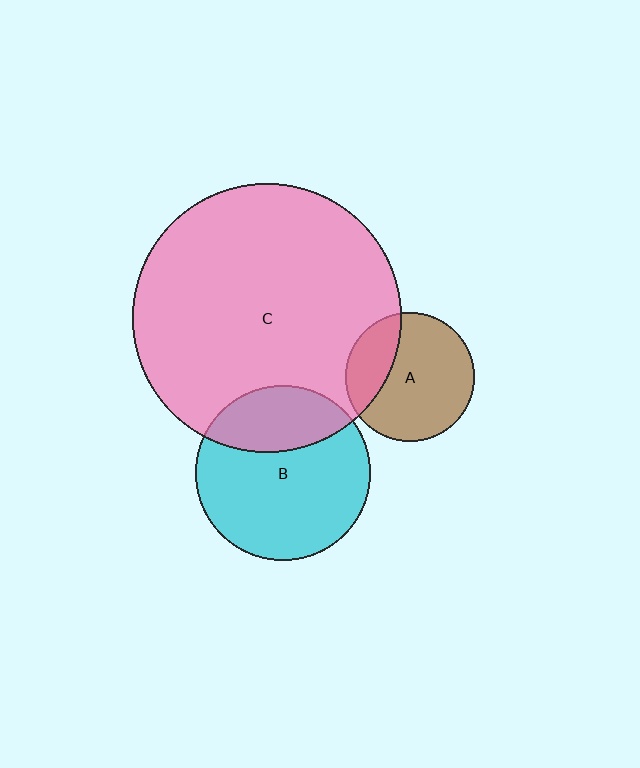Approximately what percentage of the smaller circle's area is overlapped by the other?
Approximately 30%.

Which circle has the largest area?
Circle C (pink).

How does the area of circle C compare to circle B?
Approximately 2.4 times.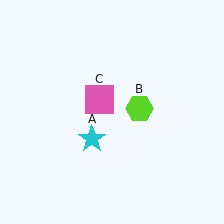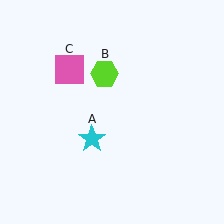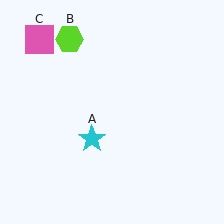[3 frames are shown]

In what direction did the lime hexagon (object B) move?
The lime hexagon (object B) moved up and to the left.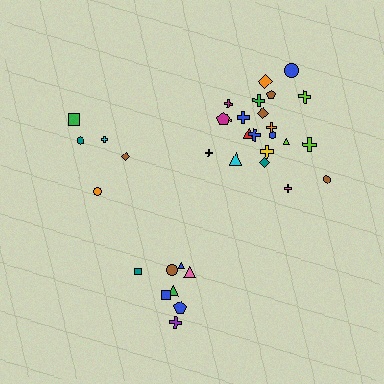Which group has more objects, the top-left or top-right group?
The top-right group.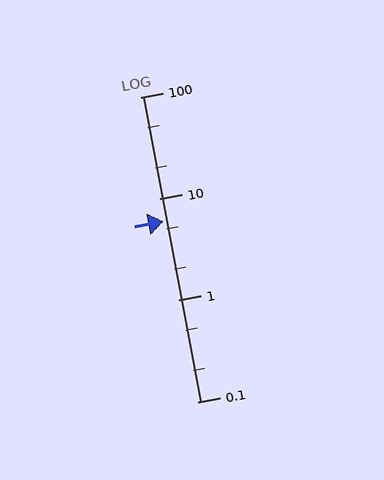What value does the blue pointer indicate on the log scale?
The pointer indicates approximately 6.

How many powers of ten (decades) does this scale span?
The scale spans 3 decades, from 0.1 to 100.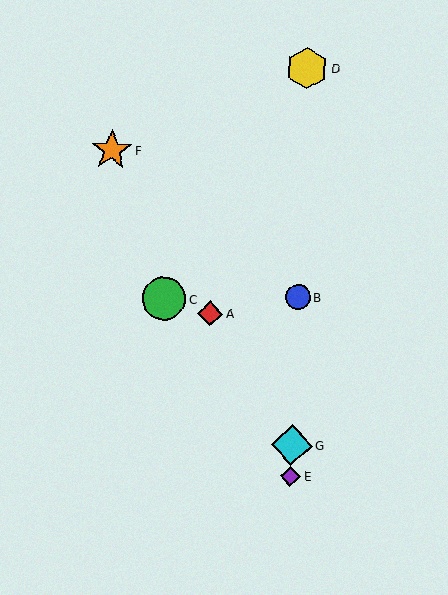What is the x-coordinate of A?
Object A is at x≈210.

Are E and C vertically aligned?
No, E is at x≈291 and C is at x≈164.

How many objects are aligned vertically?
4 objects (B, D, E, G) are aligned vertically.